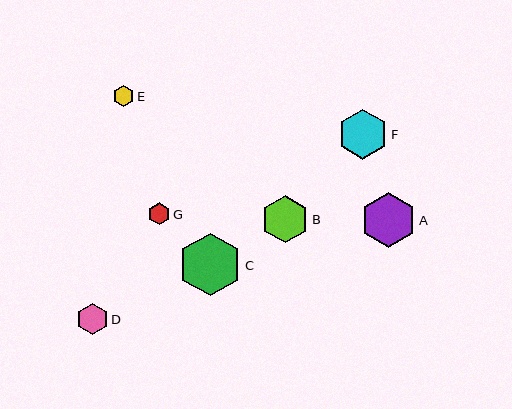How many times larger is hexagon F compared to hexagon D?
Hexagon F is approximately 1.6 times the size of hexagon D.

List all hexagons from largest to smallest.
From largest to smallest: C, A, F, B, D, G, E.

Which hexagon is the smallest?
Hexagon E is the smallest with a size of approximately 21 pixels.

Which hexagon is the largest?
Hexagon C is the largest with a size of approximately 63 pixels.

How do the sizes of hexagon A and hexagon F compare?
Hexagon A and hexagon F are approximately the same size.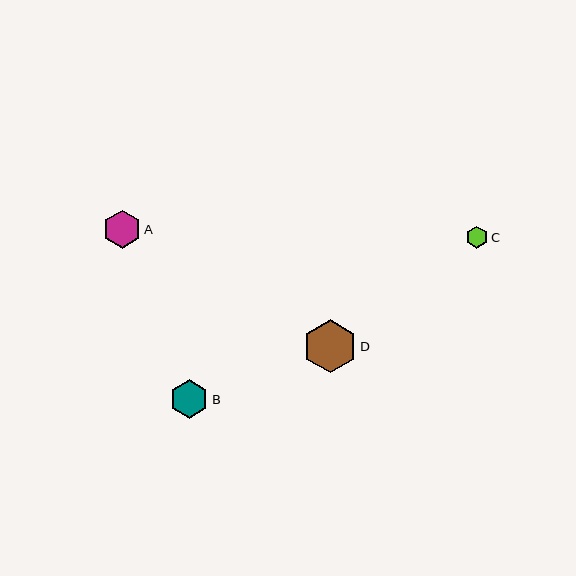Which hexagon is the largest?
Hexagon D is the largest with a size of approximately 53 pixels.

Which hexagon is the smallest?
Hexagon C is the smallest with a size of approximately 22 pixels.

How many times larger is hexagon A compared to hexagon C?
Hexagon A is approximately 1.7 times the size of hexagon C.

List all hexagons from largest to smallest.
From largest to smallest: D, B, A, C.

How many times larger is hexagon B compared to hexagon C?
Hexagon B is approximately 1.8 times the size of hexagon C.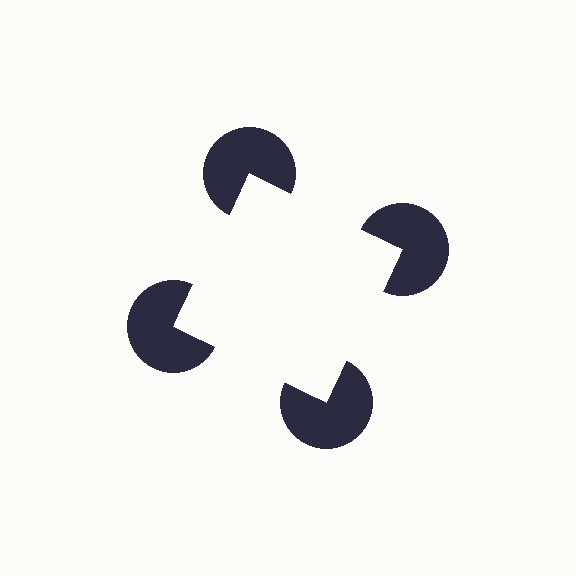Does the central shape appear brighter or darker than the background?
It typically appears slightly brighter than the background, even though no actual brightness change is drawn.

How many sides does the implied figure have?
4 sides.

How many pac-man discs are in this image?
There are 4 — one at each vertex of the illusory square.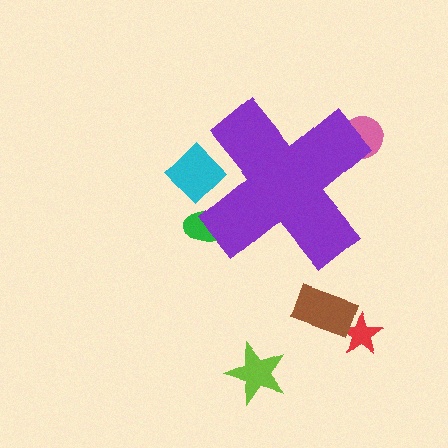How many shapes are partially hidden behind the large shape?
3 shapes are partially hidden.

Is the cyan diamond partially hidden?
Yes, the cyan diamond is partially hidden behind the purple cross.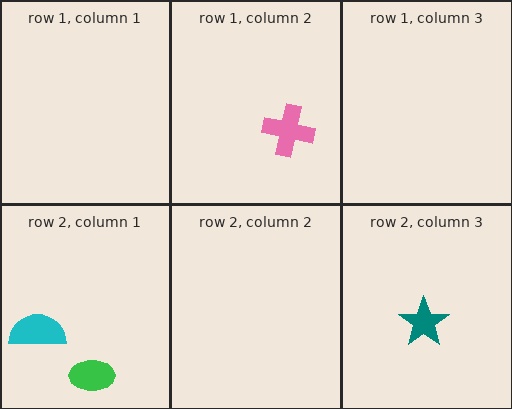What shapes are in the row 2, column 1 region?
The green ellipse, the cyan semicircle.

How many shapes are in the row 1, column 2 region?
1.